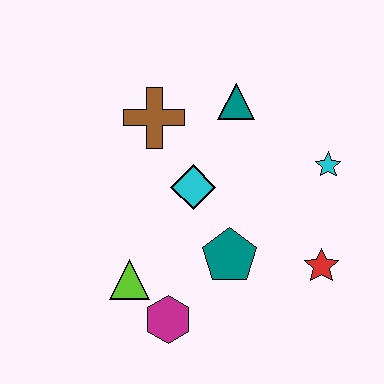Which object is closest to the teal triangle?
The brown cross is closest to the teal triangle.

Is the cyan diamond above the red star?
Yes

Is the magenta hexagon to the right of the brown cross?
Yes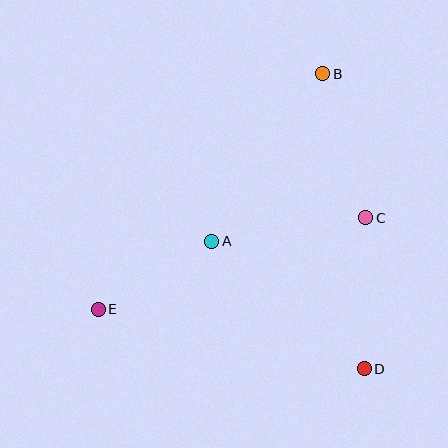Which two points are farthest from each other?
Points B and E are farthest from each other.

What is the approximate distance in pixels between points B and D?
The distance between B and D is approximately 298 pixels.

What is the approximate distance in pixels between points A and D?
The distance between A and D is approximately 199 pixels.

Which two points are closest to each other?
Points A and E are closest to each other.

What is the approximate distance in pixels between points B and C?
The distance between B and C is approximately 150 pixels.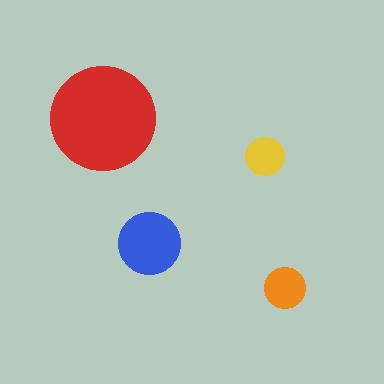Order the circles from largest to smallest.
the red one, the blue one, the orange one, the yellow one.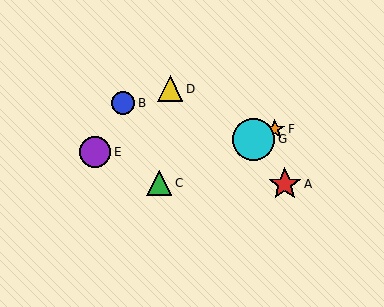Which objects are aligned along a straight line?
Objects C, F, G are aligned along a straight line.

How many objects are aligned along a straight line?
3 objects (C, F, G) are aligned along a straight line.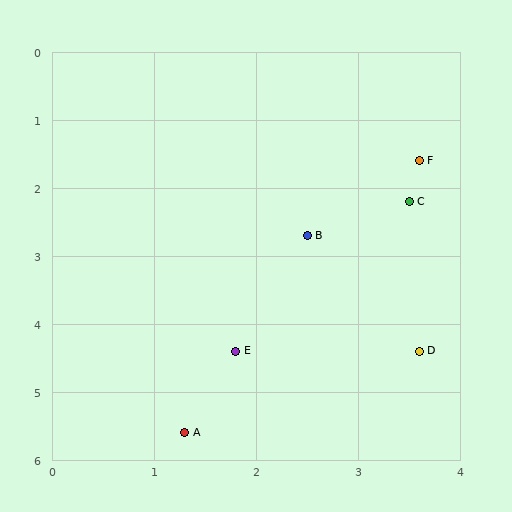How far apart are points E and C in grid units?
Points E and C are about 2.8 grid units apart.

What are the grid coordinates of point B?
Point B is at approximately (2.5, 2.7).